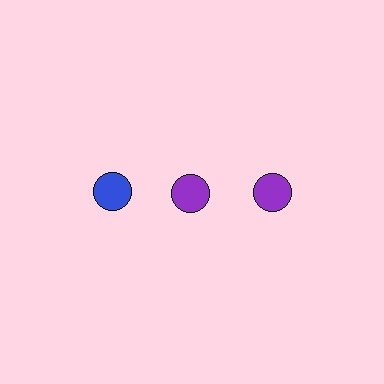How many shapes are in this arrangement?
There are 3 shapes arranged in a grid pattern.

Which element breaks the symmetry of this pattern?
The blue circle in the top row, leftmost column breaks the symmetry. All other shapes are purple circles.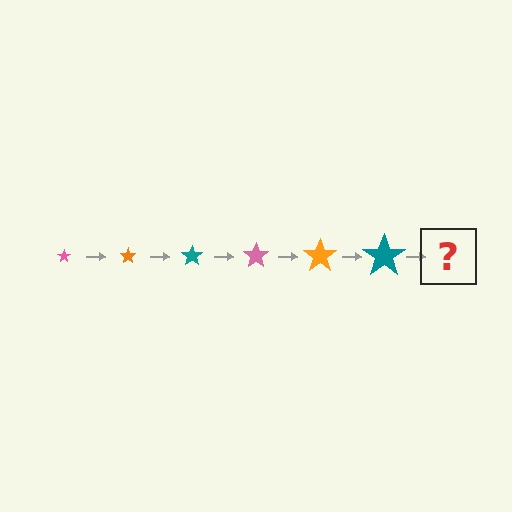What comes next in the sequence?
The next element should be a pink star, larger than the previous one.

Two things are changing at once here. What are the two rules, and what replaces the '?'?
The two rules are that the star grows larger each step and the color cycles through pink, orange, and teal. The '?' should be a pink star, larger than the previous one.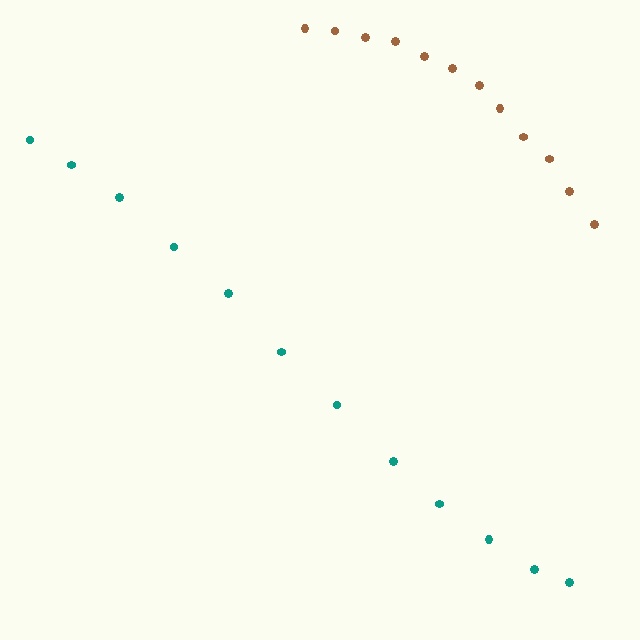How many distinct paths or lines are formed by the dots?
There are 2 distinct paths.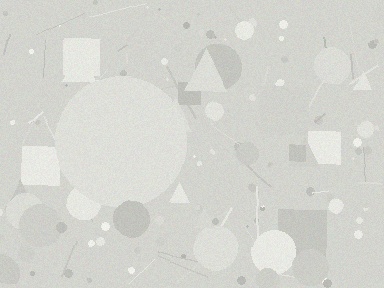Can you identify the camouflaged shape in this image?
The camouflaged shape is a circle.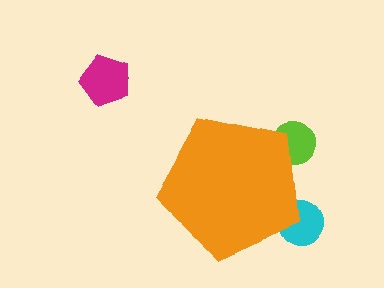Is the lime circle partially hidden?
Yes, the lime circle is partially hidden behind the orange pentagon.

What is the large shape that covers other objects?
An orange pentagon.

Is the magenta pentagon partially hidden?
No, the magenta pentagon is fully visible.